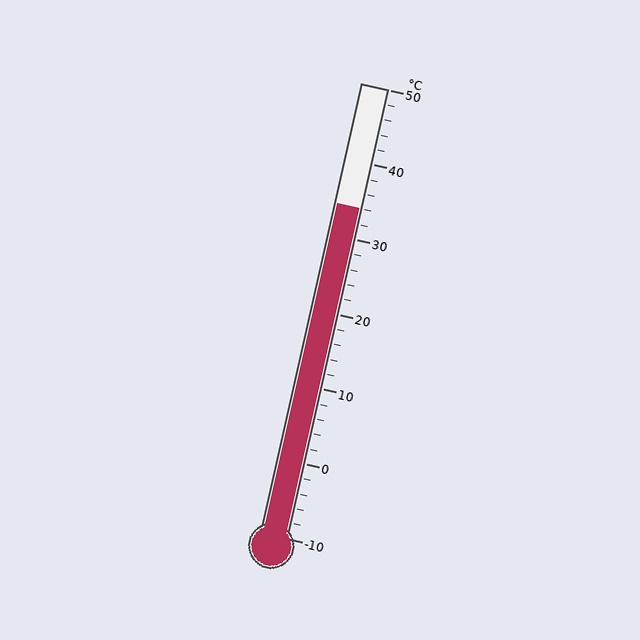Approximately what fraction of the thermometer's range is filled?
The thermometer is filled to approximately 75% of its range.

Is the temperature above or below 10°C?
The temperature is above 10°C.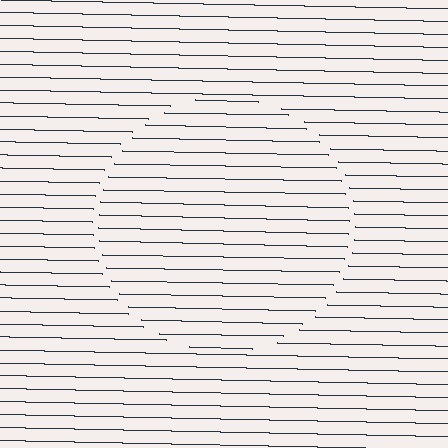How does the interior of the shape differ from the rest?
The interior of the shape contains the same grating, shifted by half a period — the contour is defined by the phase discontinuity where line-ends from the inner and outer gratings abut.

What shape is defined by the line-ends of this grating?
An illusory circle. The interior of the shape contains the same grating, shifted by half a period — the contour is defined by the phase discontinuity where line-ends from the inner and outer gratings abut.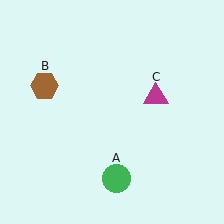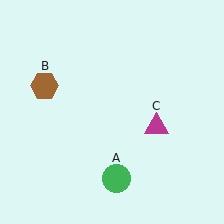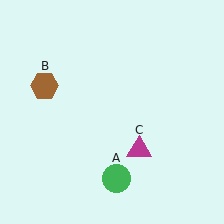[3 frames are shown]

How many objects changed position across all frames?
1 object changed position: magenta triangle (object C).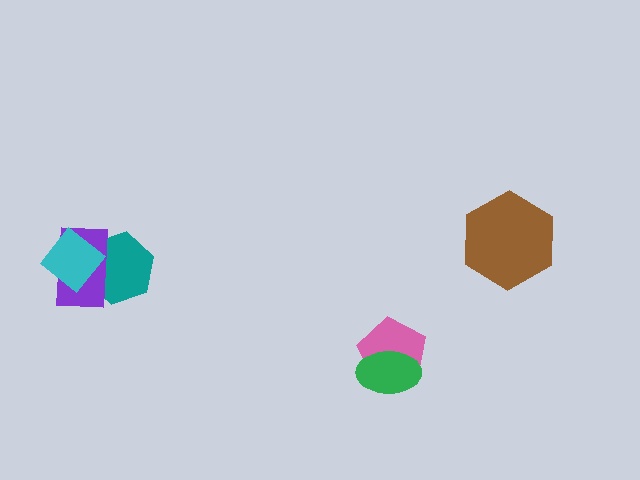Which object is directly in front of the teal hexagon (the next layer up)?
The purple rectangle is directly in front of the teal hexagon.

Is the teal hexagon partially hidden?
Yes, it is partially covered by another shape.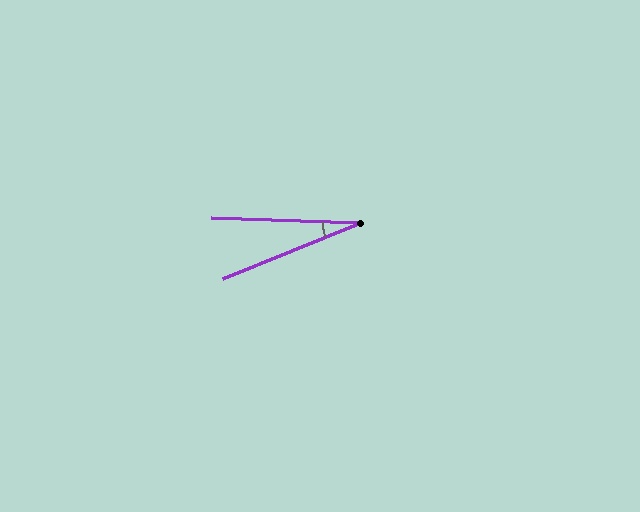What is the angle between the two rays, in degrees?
Approximately 24 degrees.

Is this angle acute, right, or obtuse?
It is acute.